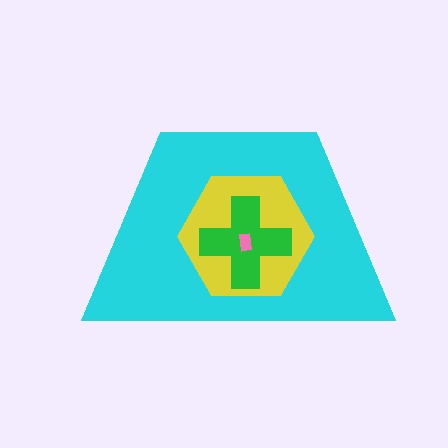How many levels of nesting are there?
4.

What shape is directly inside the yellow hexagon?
The green cross.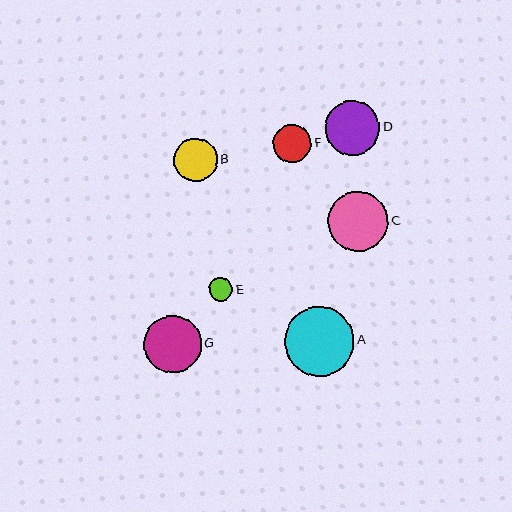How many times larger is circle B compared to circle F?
Circle B is approximately 1.1 times the size of circle F.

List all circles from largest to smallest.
From largest to smallest: A, C, G, D, B, F, E.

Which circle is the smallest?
Circle E is the smallest with a size of approximately 23 pixels.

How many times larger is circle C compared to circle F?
Circle C is approximately 1.6 times the size of circle F.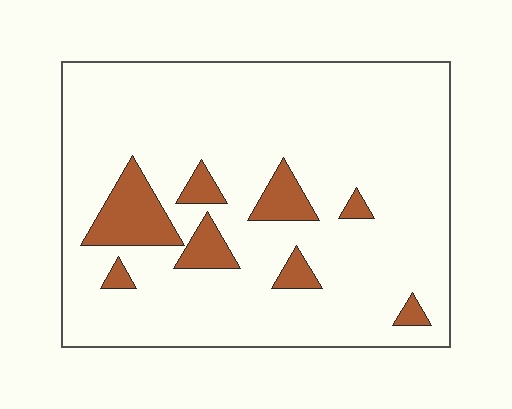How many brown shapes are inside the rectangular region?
8.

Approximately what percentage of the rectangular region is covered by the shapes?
Approximately 10%.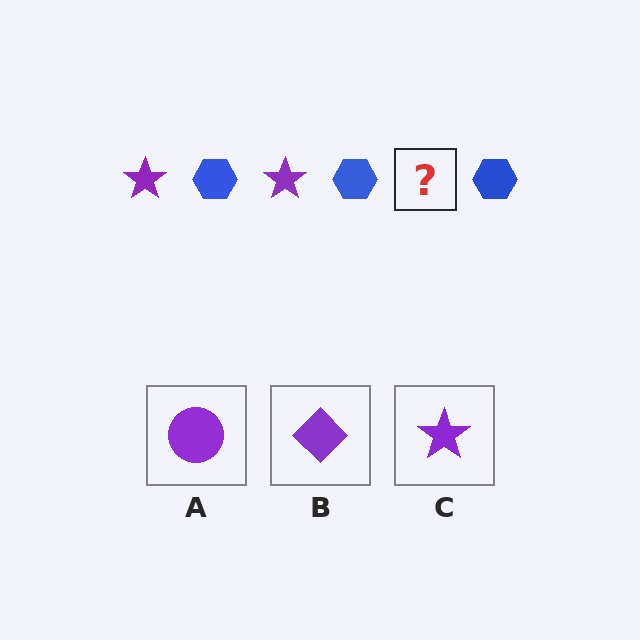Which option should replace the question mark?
Option C.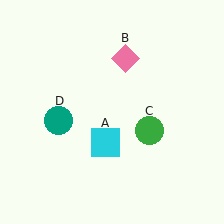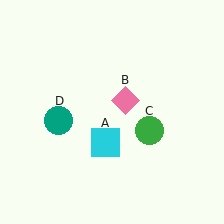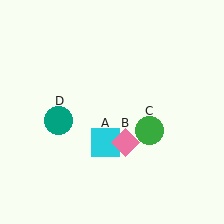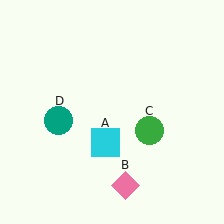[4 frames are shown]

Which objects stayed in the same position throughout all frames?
Cyan square (object A) and green circle (object C) and teal circle (object D) remained stationary.